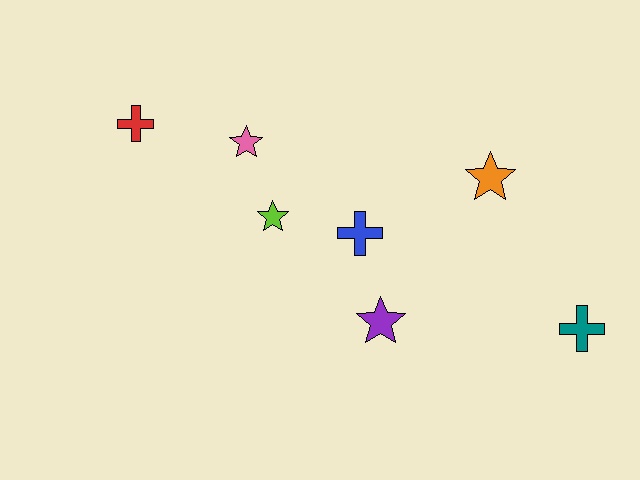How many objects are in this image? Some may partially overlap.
There are 7 objects.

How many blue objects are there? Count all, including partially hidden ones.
There is 1 blue object.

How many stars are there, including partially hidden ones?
There are 4 stars.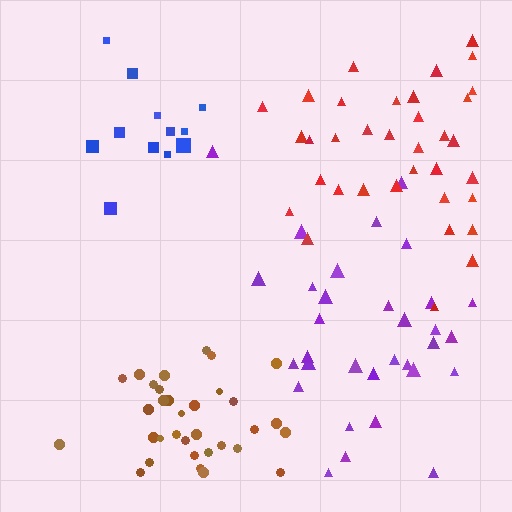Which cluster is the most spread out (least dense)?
Blue.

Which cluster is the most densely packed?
Brown.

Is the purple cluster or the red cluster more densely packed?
Red.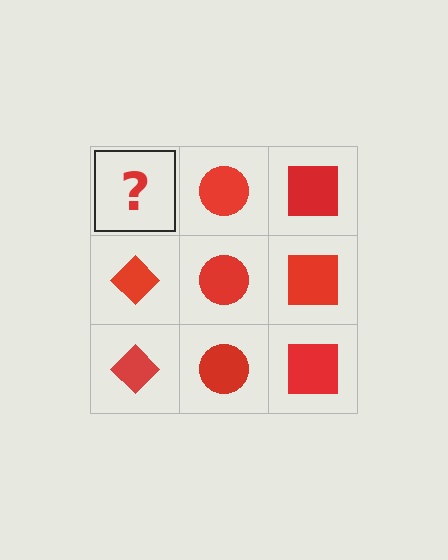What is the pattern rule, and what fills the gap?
The rule is that each column has a consistent shape. The gap should be filled with a red diamond.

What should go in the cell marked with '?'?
The missing cell should contain a red diamond.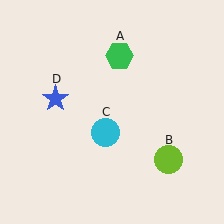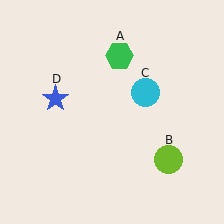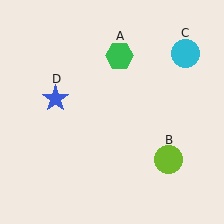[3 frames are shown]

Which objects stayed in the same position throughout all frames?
Green hexagon (object A) and lime circle (object B) and blue star (object D) remained stationary.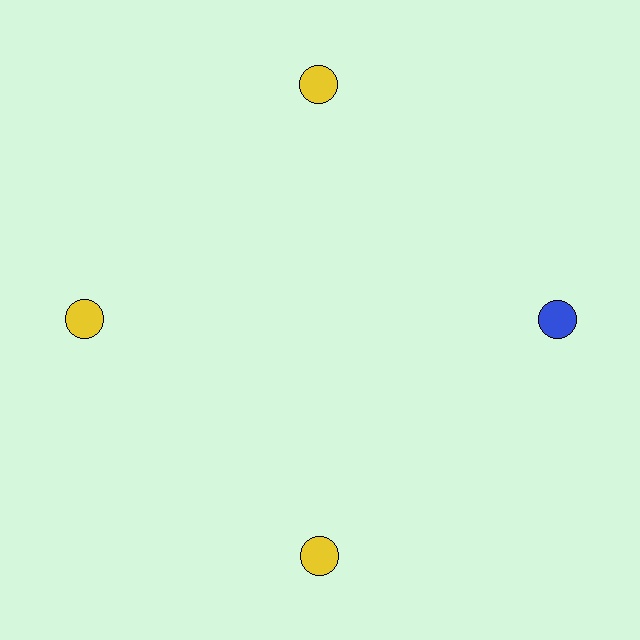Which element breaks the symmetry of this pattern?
The blue circle at roughly the 3 o'clock position breaks the symmetry. All other shapes are yellow circles.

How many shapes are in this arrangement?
There are 4 shapes arranged in a ring pattern.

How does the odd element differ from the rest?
It has a different color: blue instead of yellow.